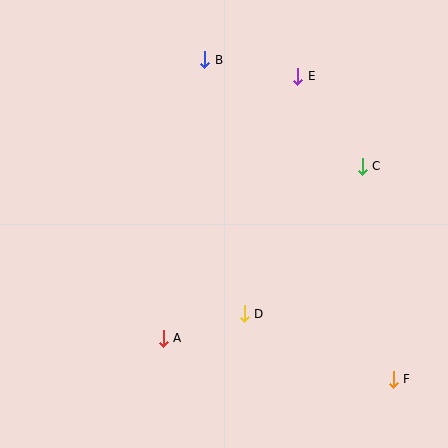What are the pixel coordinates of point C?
Point C is at (362, 166).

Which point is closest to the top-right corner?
Point E is closest to the top-right corner.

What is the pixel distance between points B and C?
The distance between B and C is 190 pixels.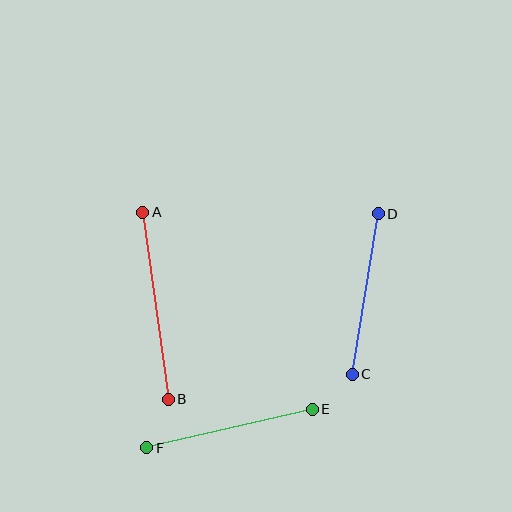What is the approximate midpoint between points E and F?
The midpoint is at approximately (229, 429) pixels.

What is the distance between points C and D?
The distance is approximately 162 pixels.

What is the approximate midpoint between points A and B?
The midpoint is at approximately (155, 306) pixels.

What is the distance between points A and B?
The distance is approximately 189 pixels.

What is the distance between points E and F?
The distance is approximately 170 pixels.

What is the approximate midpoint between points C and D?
The midpoint is at approximately (365, 294) pixels.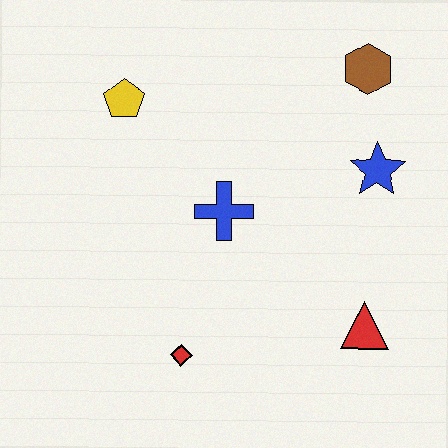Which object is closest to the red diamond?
The blue cross is closest to the red diamond.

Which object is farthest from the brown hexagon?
The red diamond is farthest from the brown hexagon.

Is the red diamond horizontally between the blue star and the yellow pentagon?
Yes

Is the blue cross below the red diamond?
No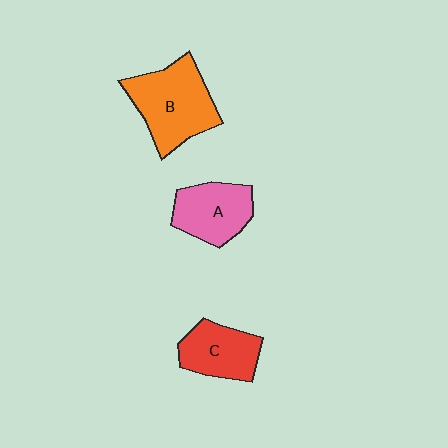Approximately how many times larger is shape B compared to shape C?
Approximately 1.5 times.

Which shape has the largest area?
Shape B (orange).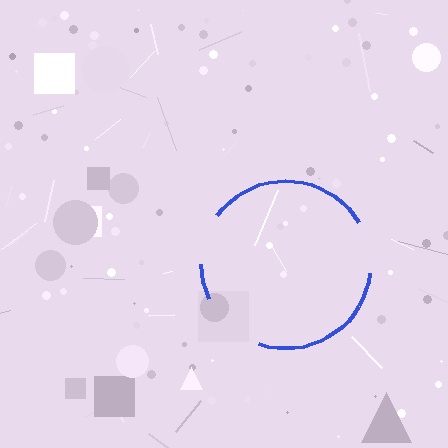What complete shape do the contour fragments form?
The contour fragments form a circle.